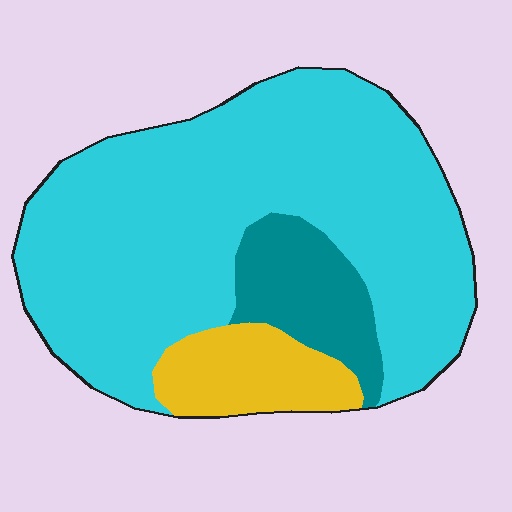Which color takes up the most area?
Cyan, at roughly 75%.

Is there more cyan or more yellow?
Cyan.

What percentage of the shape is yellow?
Yellow takes up less than a quarter of the shape.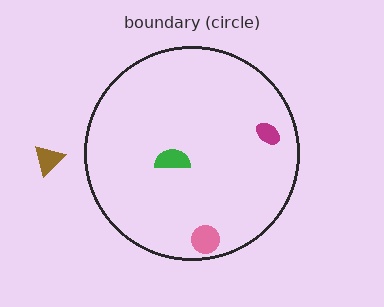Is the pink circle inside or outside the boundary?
Inside.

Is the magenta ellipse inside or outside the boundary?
Inside.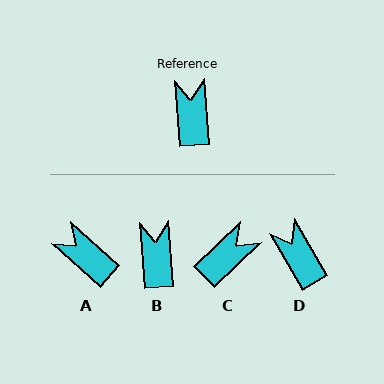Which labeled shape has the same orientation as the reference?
B.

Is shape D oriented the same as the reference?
No, it is off by about 26 degrees.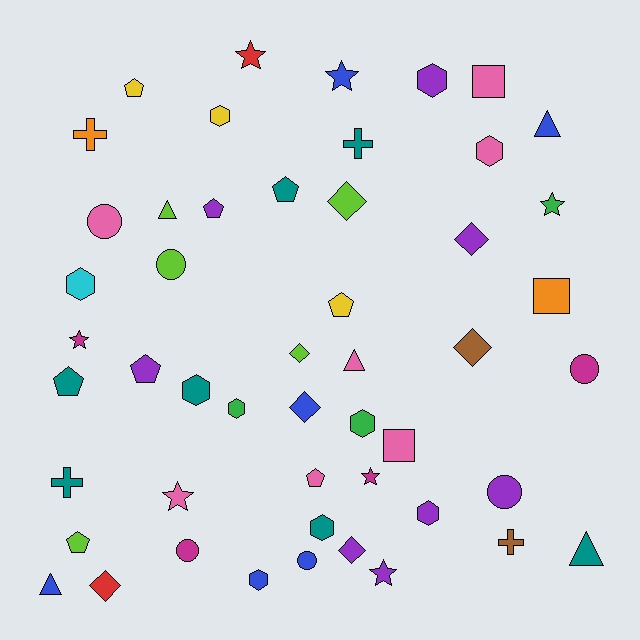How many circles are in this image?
There are 6 circles.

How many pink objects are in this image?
There are 7 pink objects.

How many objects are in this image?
There are 50 objects.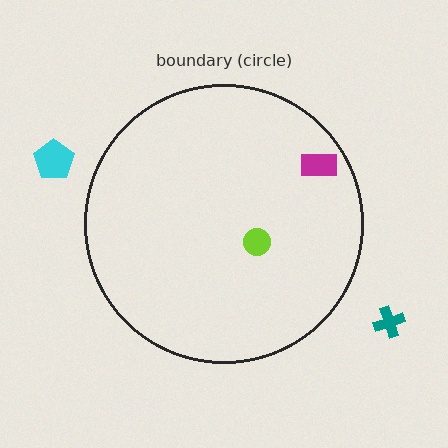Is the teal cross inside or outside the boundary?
Outside.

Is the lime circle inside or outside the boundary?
Inside.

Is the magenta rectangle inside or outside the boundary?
Inside.